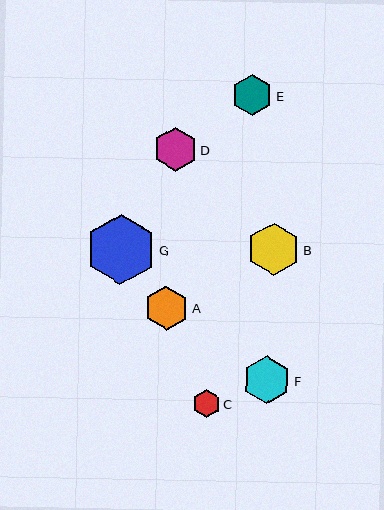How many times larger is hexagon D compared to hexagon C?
Hexagon D is approximately 1.6 times the size of hexagon C.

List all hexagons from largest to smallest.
From largest to smallest: G, B, F, A, D, E, C.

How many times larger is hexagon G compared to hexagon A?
Hexagon G is approximately 1.6 times the size of hexagon A.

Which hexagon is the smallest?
Hexagon C is the smallest with a size of approximately 28 pixels.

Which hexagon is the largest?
Hexagon G is the largest with a size of approximately 70 pixels.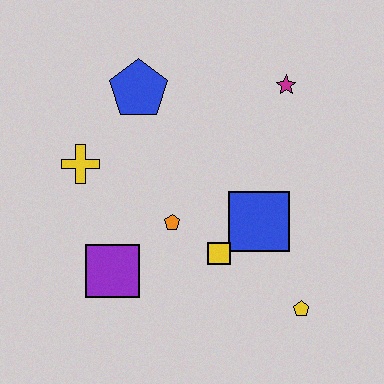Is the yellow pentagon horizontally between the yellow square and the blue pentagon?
No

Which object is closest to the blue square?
The yellow square is closest to the blue square.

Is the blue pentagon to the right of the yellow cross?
Yes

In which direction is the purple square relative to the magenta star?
The purple square is below the magenta star.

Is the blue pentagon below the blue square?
No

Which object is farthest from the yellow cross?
The yellow pentagon is farthest from the yellow cross.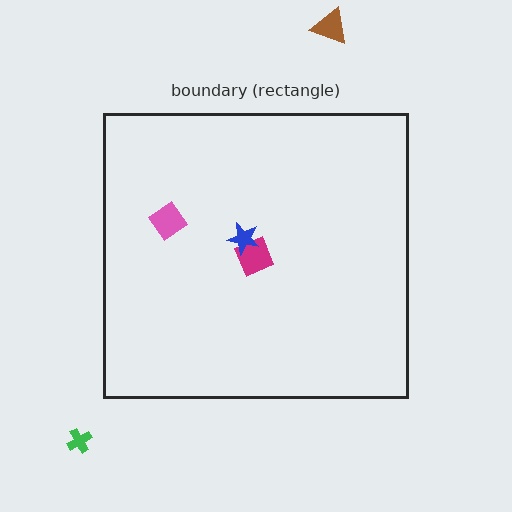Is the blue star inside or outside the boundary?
Inside.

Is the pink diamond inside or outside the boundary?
Inside.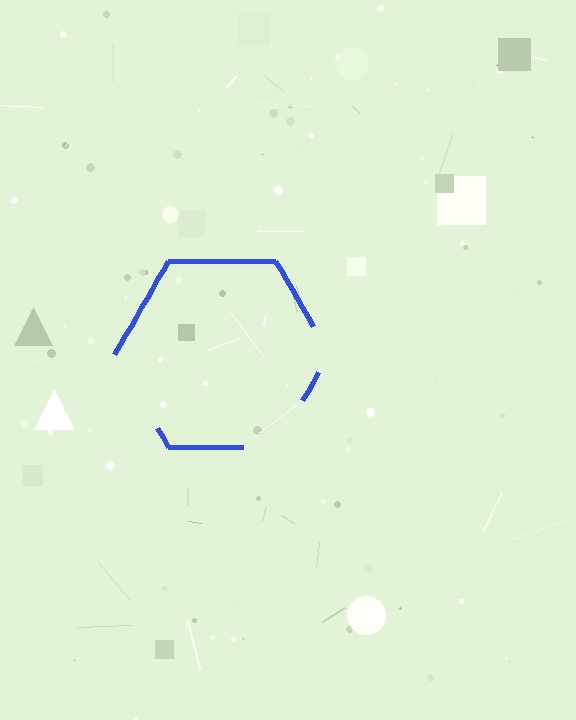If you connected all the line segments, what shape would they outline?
They would outline a hexagon.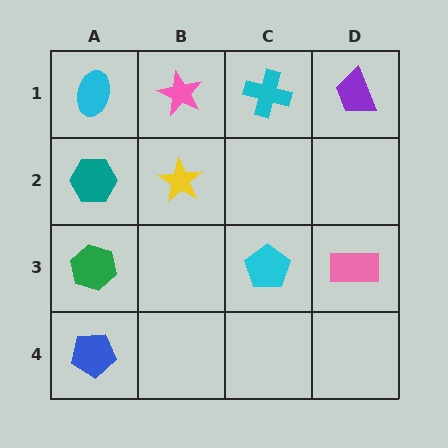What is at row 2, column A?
A teal hexagon.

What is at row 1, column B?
A pink star.